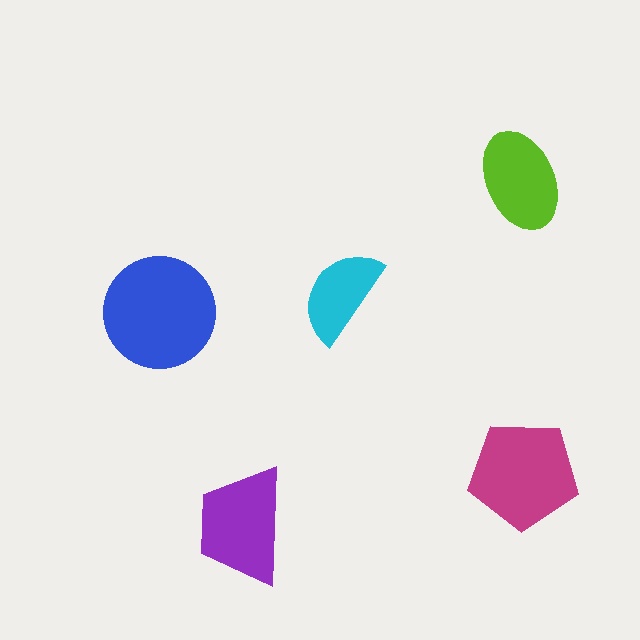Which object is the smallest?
The cyan semicircle.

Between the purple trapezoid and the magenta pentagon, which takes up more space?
The magenta pentagon.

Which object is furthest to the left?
The blue circle is leftmost.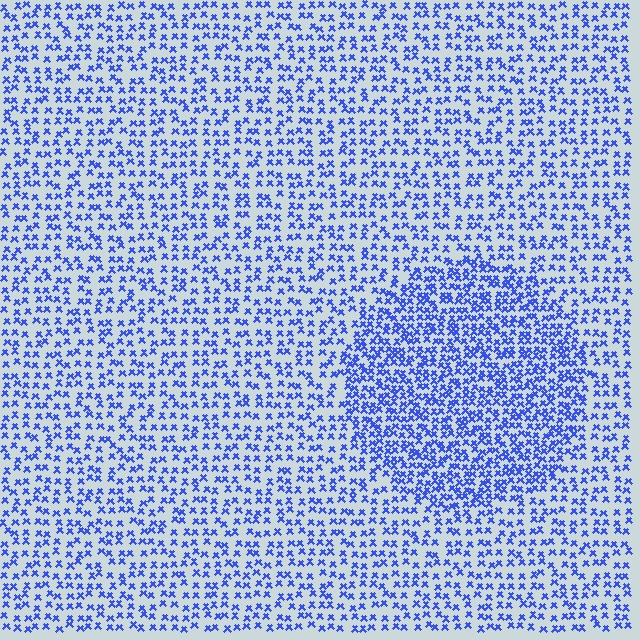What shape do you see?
I see a circle.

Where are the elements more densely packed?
The elements are more densely packed inside the circle boundary.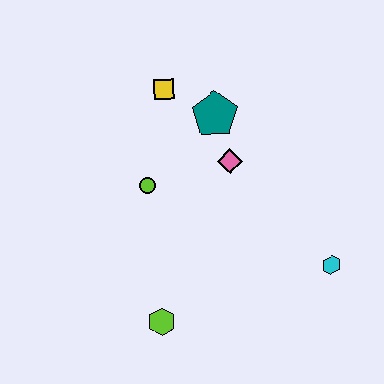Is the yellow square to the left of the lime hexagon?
No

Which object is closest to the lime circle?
The pink diamond is closest to the lime circle.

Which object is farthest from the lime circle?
The cyan hexagon is farthest from the lime circle.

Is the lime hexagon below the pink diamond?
Yes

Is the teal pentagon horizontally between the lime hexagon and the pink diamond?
Yes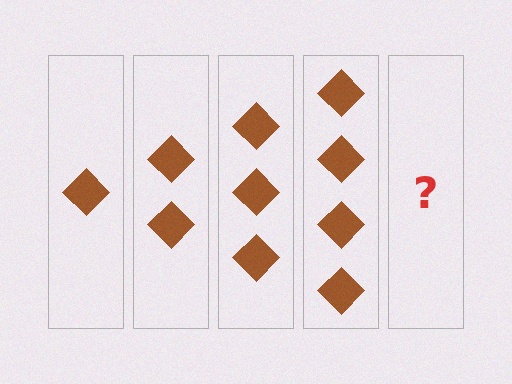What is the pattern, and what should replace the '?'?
The pattern is that each step adds one more diamond. The '?' should be 5 diamonds.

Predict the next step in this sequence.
The next step is 5 diamonds.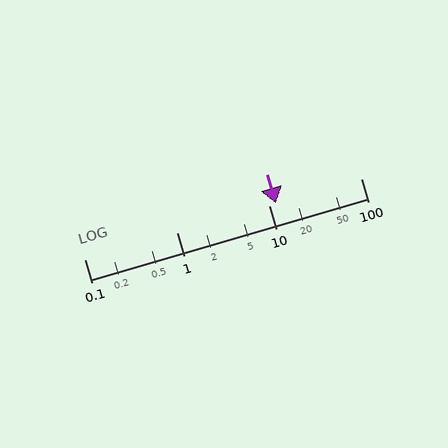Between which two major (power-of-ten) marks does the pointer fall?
The pointer is between 10 and 100.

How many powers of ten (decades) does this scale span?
The scale spans 3 decades, from 0.1 to 100.